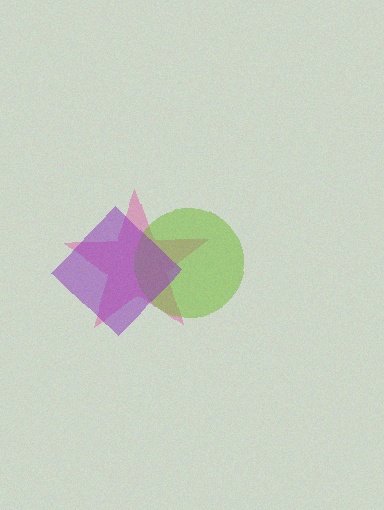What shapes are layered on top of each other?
The layered shapes are: a pink star, a lime circle, a purple diamond.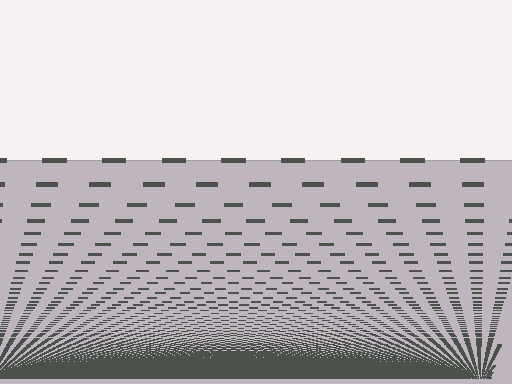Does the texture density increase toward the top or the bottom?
Density increases toward the bottom.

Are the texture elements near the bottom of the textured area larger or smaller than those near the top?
Smaller. The gradient is inverted — elements near the bottom are smaller and denser.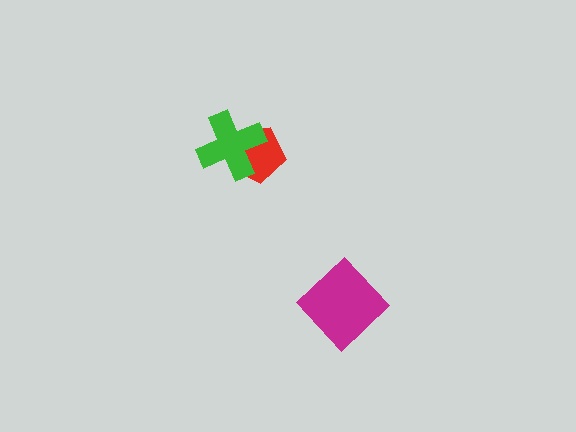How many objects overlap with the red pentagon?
1 object overlaps with the red pentagon.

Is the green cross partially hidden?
No, no other shape covers it.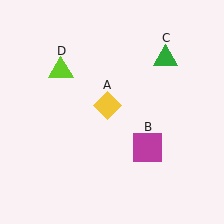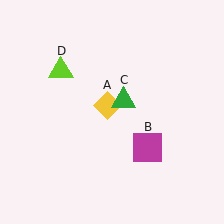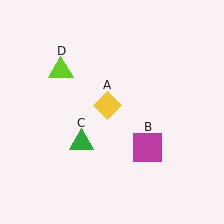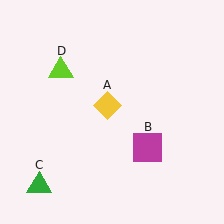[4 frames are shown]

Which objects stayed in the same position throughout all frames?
Yellow diamond (object A) and magenta square (object B) and lime triangle (object D) remained stationary.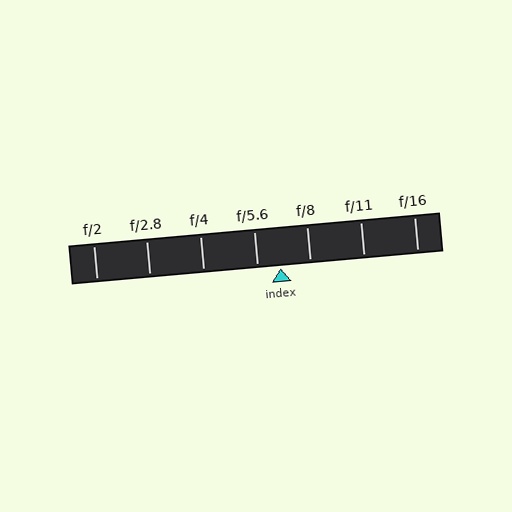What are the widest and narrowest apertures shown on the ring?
The widest aperture shown is f/2 and the narrowest is f/16.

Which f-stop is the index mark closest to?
The index mark is closest to f/5.6.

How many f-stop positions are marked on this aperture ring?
There are 7 f-stop positions marked.